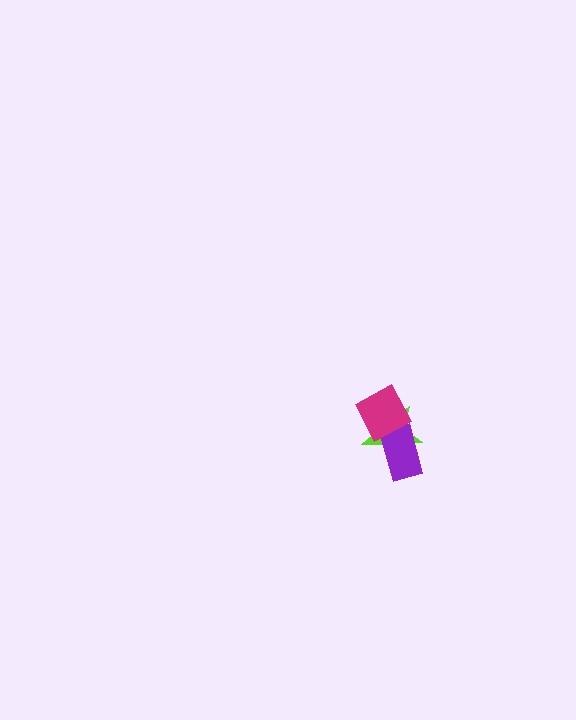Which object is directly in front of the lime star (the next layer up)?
The purple rectangle is directly in front of the lime star.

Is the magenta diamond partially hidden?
No, no other shape covers it.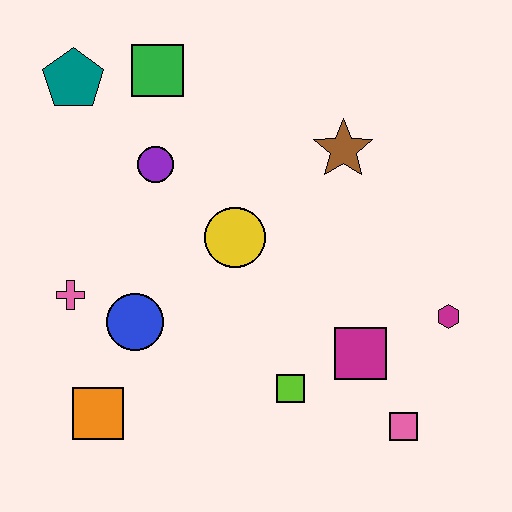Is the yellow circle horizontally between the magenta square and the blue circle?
Yes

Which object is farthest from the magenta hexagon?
The teal pentagon is farthest from the magenta hexagon.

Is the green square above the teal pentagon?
Yes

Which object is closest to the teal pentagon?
The green square is closest to the teal pentagon.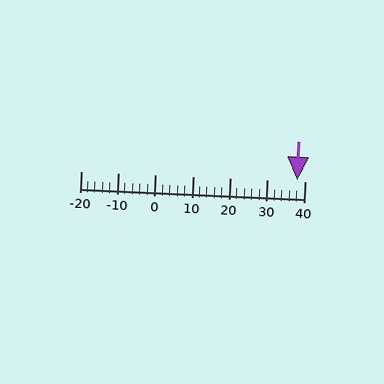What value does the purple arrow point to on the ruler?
The purple arrow points to approximately 38.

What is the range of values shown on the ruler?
The ruler shows values from -20 to 40.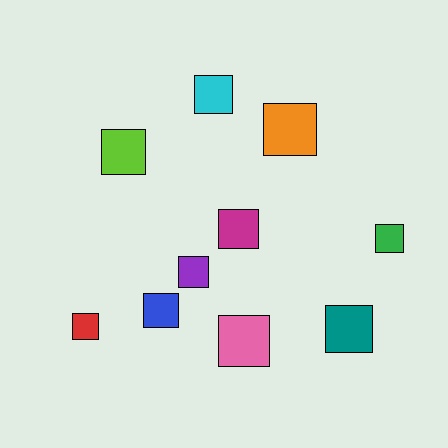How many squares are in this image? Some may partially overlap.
There are 10 squares.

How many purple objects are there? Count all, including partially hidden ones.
There is 1 purple object.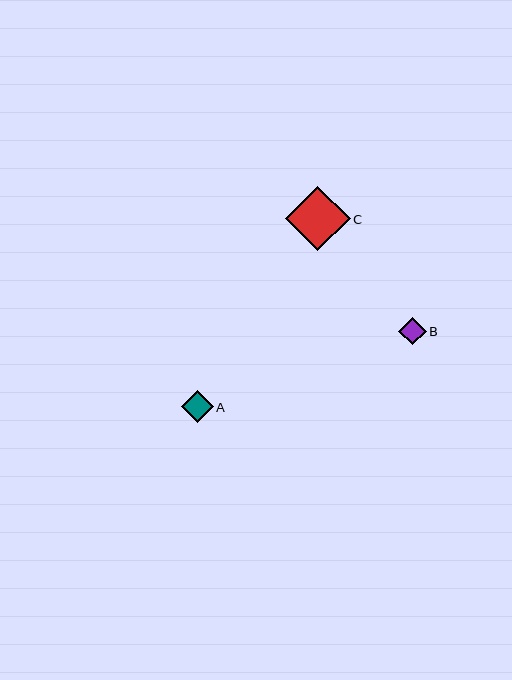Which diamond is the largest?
Diamond C is the largest with a size of approximately 65 pixels.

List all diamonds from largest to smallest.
From largest to smallest: C, A, B.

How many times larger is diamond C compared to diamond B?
Diamond C is approximately 2.3 times the size of diamond B.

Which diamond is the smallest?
Diamond B is the smallest with a size of approximately 28 pixels.